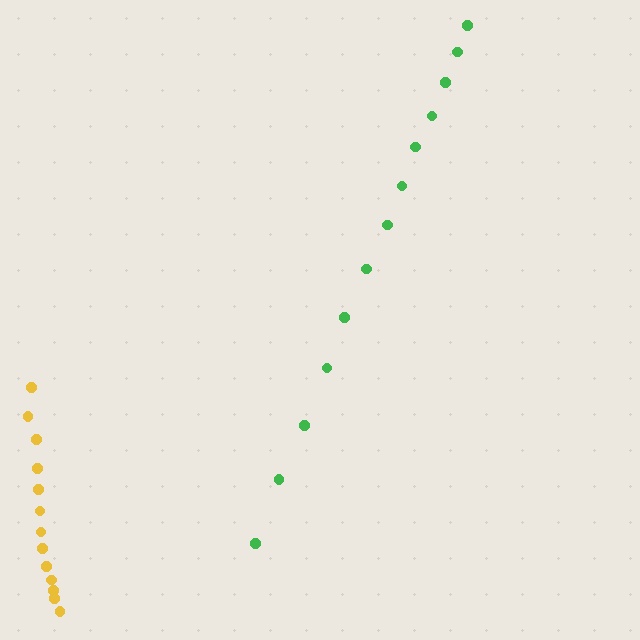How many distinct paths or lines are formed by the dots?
There are 2 distinct paths.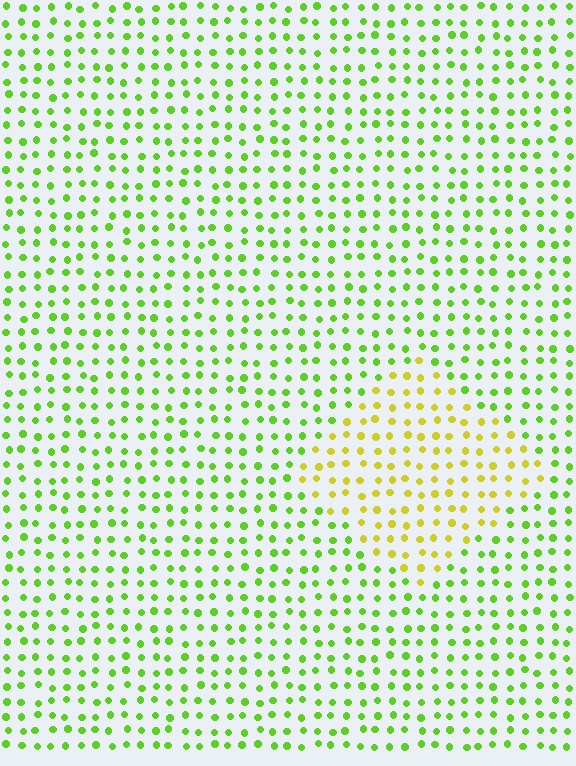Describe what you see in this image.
The image is filled with small lime elements in a uniform arrangement. A diamond-shaped region is visible where the elements are tinted to a slightly different hue, forming a subtle color boundary.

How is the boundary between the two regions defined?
The boundary is defined purely by a slight shift in hue (about 41 degrees). Spacing, size, and orientation are identical on both sides.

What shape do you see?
I see a diamond.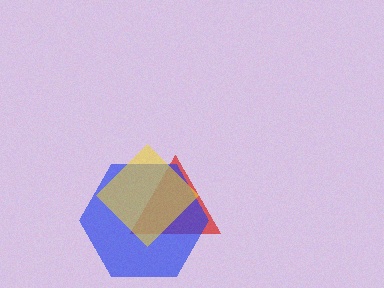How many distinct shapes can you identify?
There are 3 distinct shapes: a red triangle, a blue hexagon, a yellow diamond.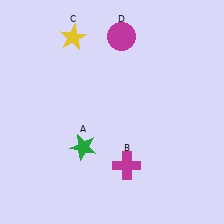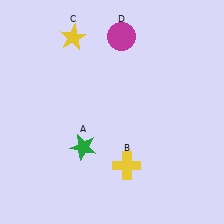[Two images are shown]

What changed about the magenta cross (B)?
In Image 1, B is magenta. In Image 2, it changed to yellow.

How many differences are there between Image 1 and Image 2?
There is 1 difference between the two images.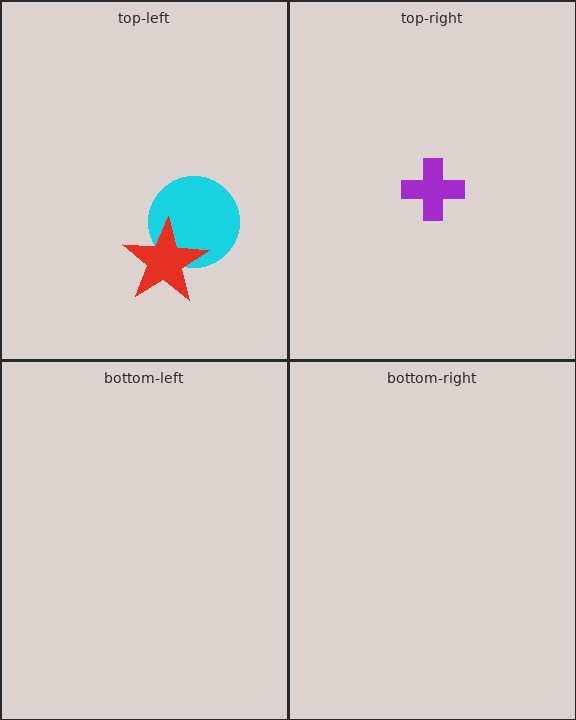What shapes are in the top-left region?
The cyan circle, the red star.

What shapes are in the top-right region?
The purple cross.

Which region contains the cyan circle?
The top-left region.